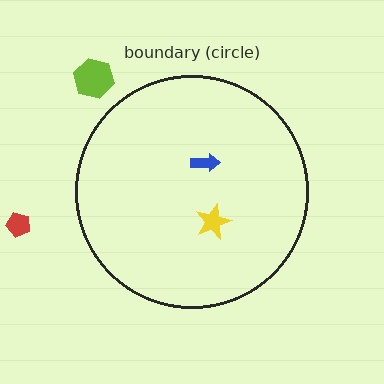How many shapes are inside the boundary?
2 inside, 2 outside.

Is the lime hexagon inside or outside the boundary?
Outside.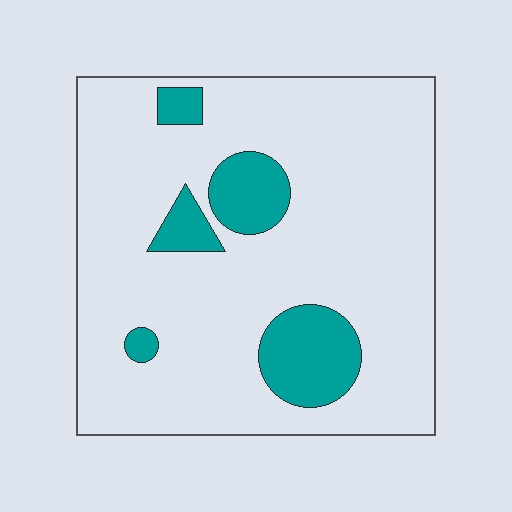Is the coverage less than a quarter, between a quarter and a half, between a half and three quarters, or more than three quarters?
Less than a quarter.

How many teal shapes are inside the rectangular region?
5.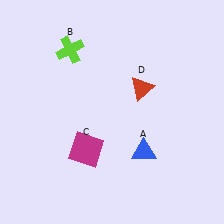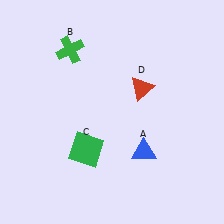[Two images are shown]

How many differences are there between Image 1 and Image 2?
There are 2 differences between the two images.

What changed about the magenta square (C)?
In Image 1, C is magenta. In Image 2, it changed to green.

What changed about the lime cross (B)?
In Image 1, B is lime. In Image 2, it changed to green.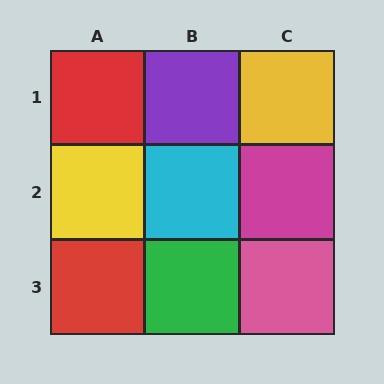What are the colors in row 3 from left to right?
Red, green, pink.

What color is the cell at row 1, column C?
Yellow.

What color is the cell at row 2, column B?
Cyan.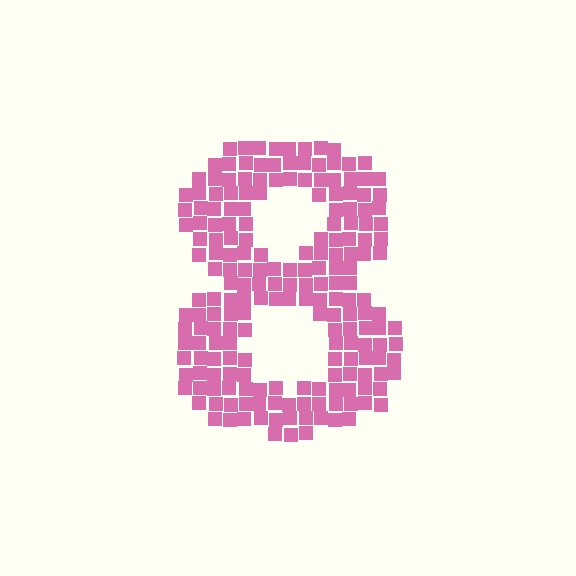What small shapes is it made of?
It is made of small squares.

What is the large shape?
The large shape is the digit 8.